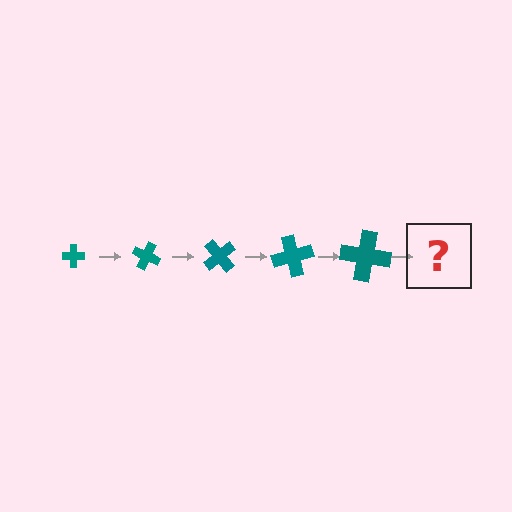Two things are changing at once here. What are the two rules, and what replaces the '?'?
The two rules are that the cross grows larger each step and it rotates 25 degrees each step. The '?' should be a cross, larger than the previous one and rotated 125 degrees from the start.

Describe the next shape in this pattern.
It should be a cross, larger than the previous one and rotated 125 degrees from the start.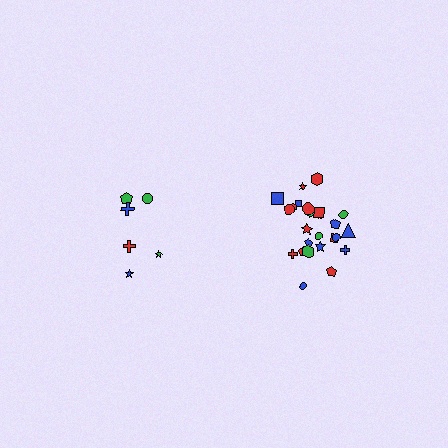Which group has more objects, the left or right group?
The right group.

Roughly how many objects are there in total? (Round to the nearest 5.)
Roughly 30 objects in total.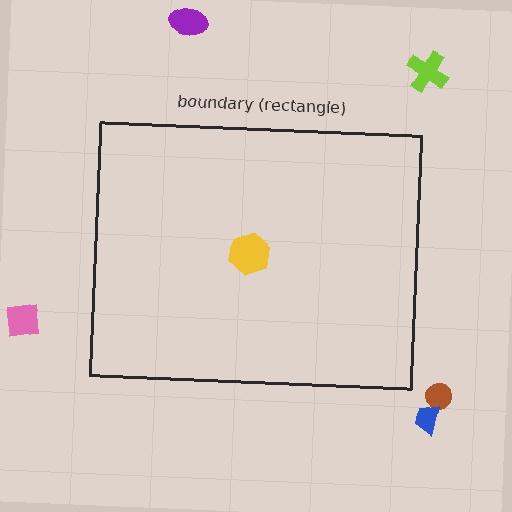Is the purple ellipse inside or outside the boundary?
Outside.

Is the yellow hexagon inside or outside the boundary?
Inside.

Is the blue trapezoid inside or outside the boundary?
Outside.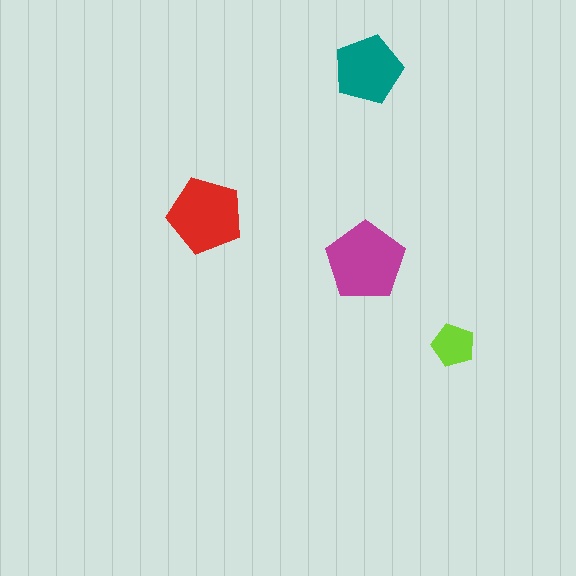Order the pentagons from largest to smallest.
the magenta one, the red one, the teal one, the lime one.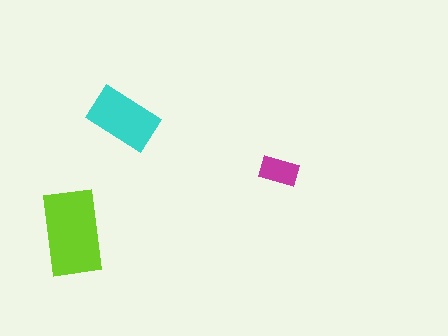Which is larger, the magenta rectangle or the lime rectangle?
The lime one.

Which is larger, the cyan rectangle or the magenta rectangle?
The cyan one.